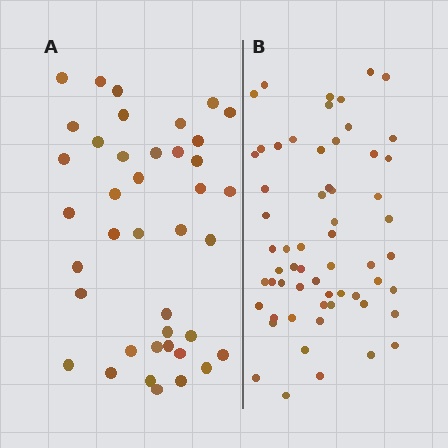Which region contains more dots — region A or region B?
Region B (the right region) has more dots.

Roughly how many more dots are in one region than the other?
Region B has approximately 20 more dots than region A.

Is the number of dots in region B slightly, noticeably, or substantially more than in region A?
Region B has substantially more. The ratio is roughly 1.5 to 1.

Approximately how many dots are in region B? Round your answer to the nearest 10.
About 60 dots.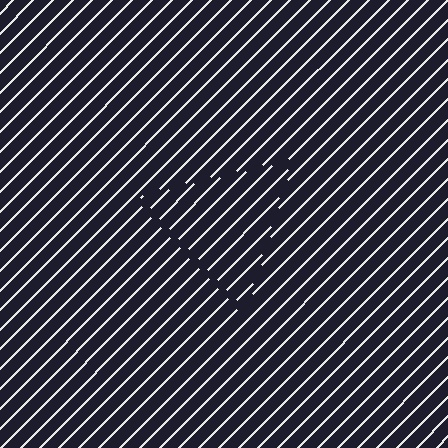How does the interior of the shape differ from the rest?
The interior of the shape contains the same grating, shifted by half a period — the contour is defined by the phase discontinuity where line-ends from the inner and outer gratings abut.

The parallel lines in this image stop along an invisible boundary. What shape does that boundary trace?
An illusory triangle. The interior of the shape contains the same grating, shifted by half a period — the contour is defined by the phase discontinuity where line-ends from the inner and outer gratings abut.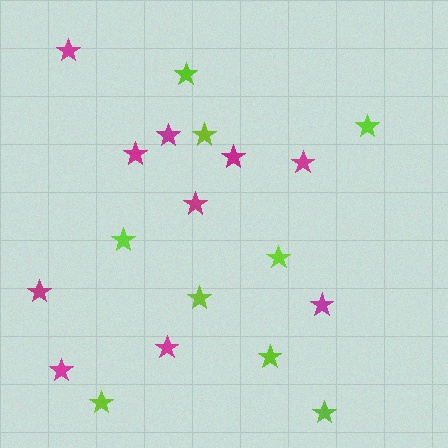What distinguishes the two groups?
There are 2 groups: one group of lime stars (9) and one group of magenta stars (10).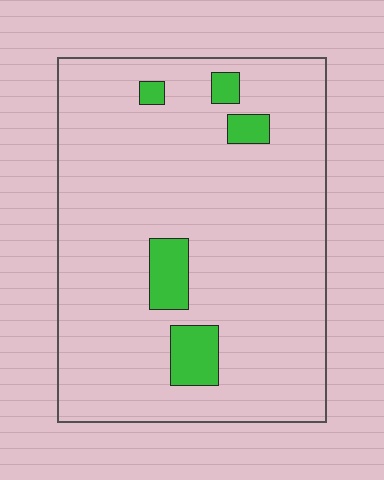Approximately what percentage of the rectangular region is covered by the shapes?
Approximately 10%.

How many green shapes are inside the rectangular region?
5.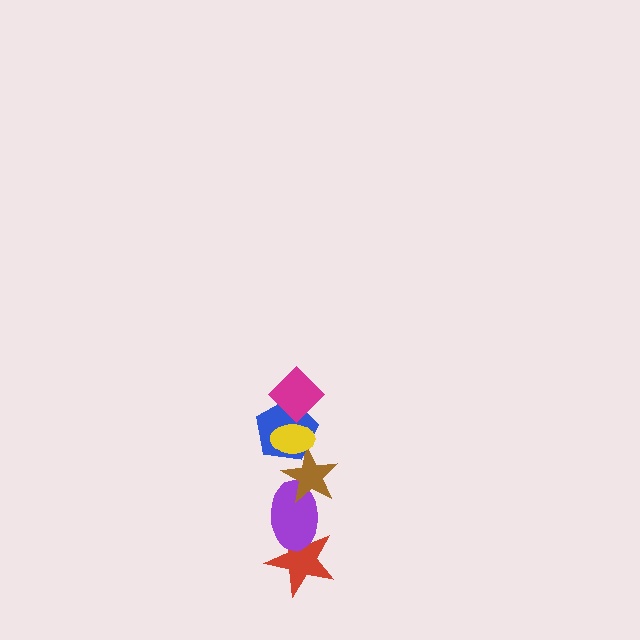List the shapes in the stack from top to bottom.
From top to bottom: the magenta diamond, the yellow ellipse, the blue pentagon, the brown star, the purple ellipse, the red star.